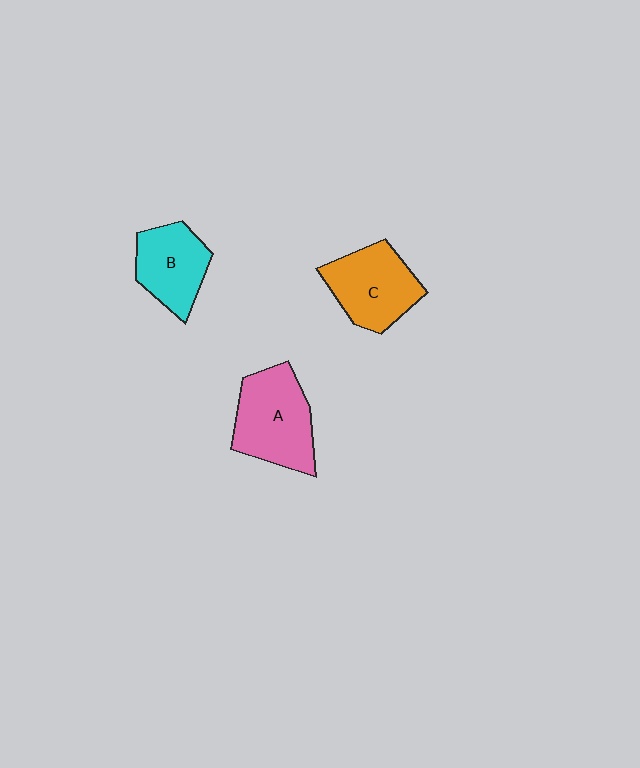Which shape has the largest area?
Shape A (pink).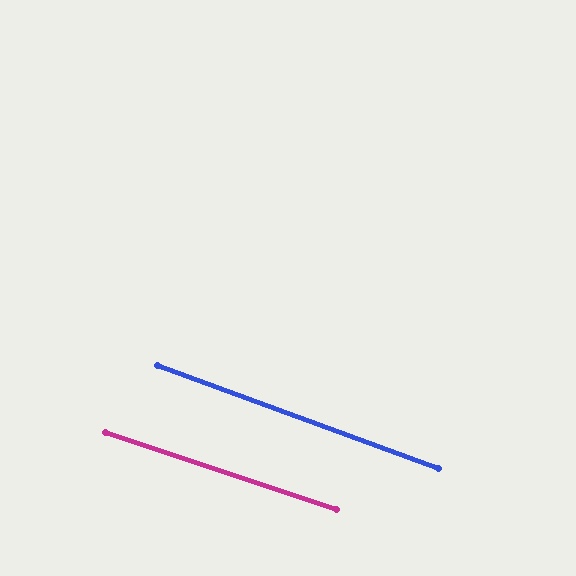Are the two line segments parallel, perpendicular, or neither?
Parallel — their directions differ by only 1.8°.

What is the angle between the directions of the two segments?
Approximately 2 degrees.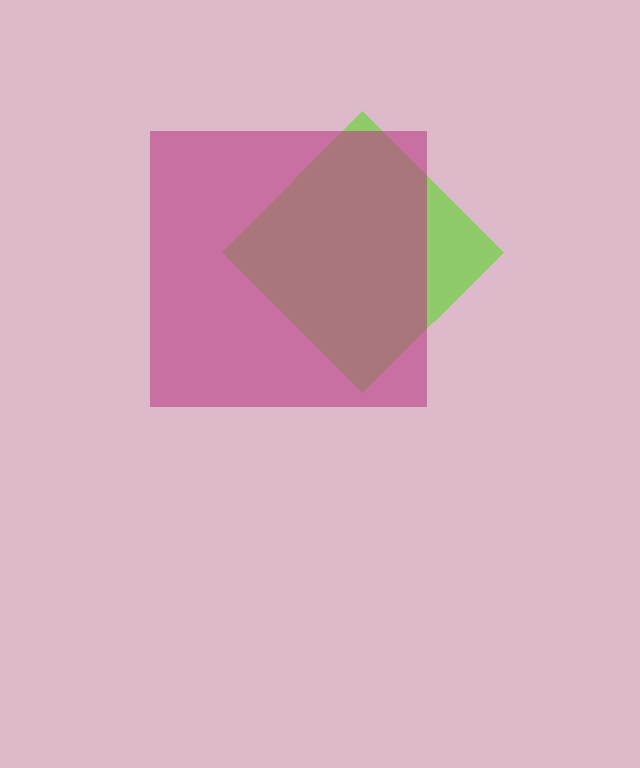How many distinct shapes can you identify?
There are 2 distinct shapes: a lime diamond, a magenta square.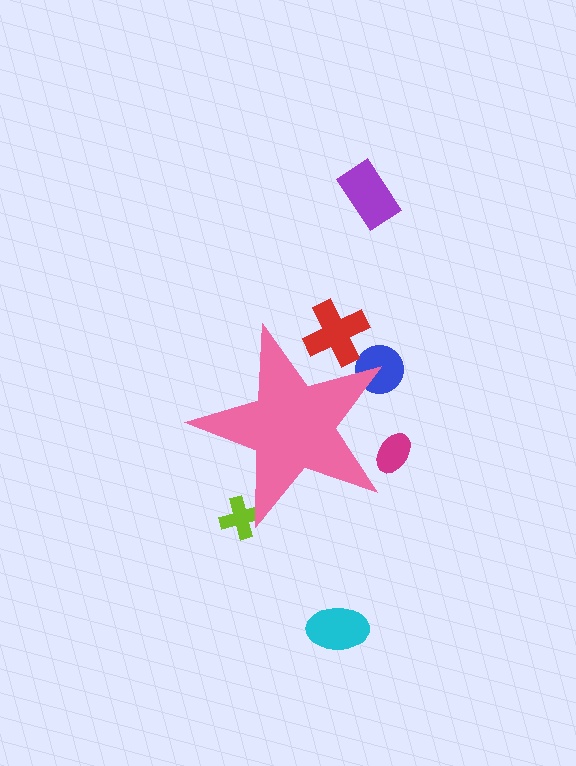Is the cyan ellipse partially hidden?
No, the cyan ellipse is fully visible.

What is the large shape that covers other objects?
A pink star.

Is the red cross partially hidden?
Yes, the red cross is partially hidden behind the pink star.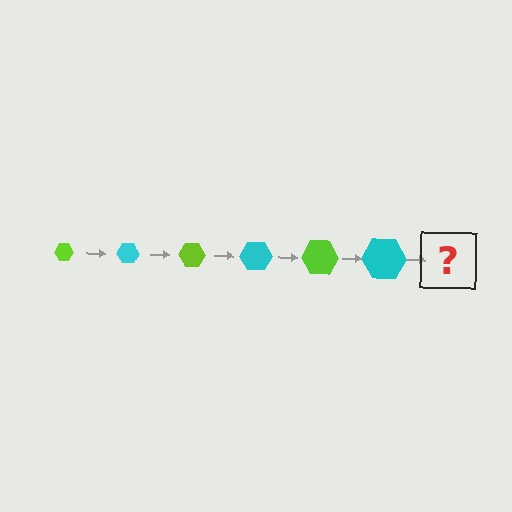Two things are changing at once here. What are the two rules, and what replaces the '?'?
The two rules are that the hexagon grows larger each step and the color cycles through lime and cyan. The '?' should be a lime hexagon, larger than the previous one.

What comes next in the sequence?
The next element should be a lime hexagon, larger than the previous one.